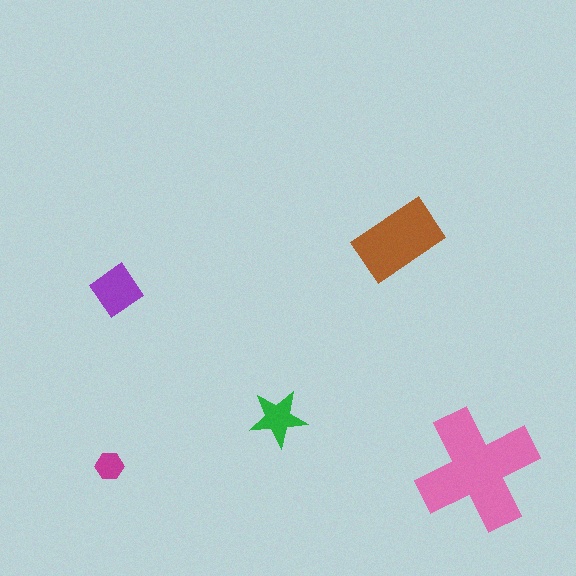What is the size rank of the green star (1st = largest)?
4th.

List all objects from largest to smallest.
The pink cross, the brown rectangle, the purple diamond, the green star, the magenta hexagon.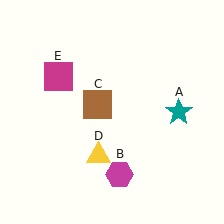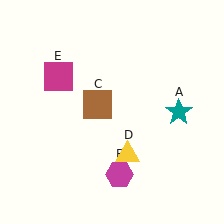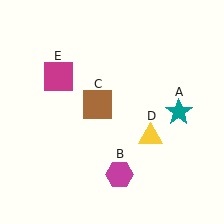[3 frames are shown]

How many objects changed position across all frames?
1 object changed position: yellow triangle (object D).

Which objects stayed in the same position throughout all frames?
Teal star (object A) and magenta hexagon (object B) and brown square (object C) and magenta square (object E) remained stationary.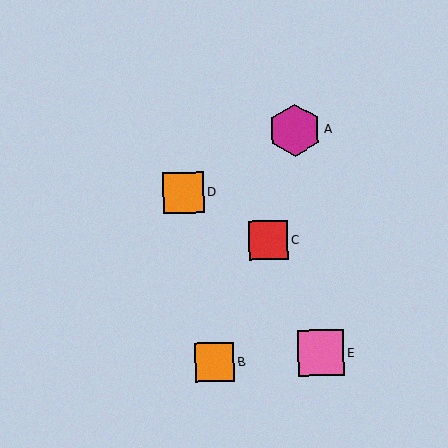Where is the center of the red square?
The center of the red square is at (268, 240).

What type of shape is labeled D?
Shape D is an orange square.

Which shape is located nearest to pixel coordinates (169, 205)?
The orange square (labeled D) at (184, 193) is nearest to that location.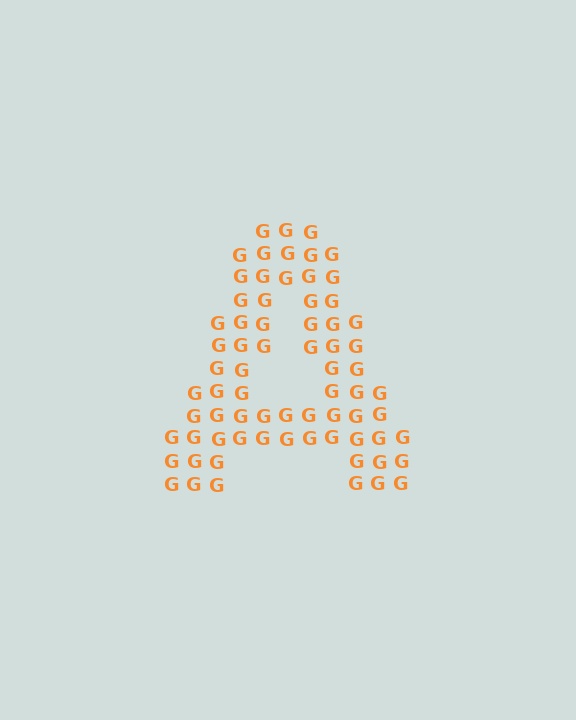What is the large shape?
The large shape is the letter A.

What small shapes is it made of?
It is made of small letter G's.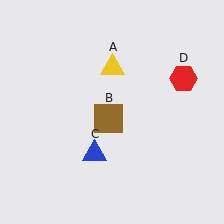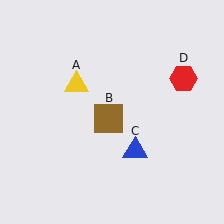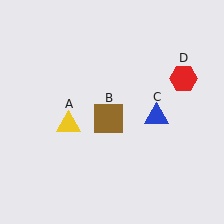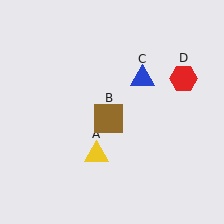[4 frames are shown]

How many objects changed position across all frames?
2 objects changed position: yellow triangle (object A), blue triangle (object C).